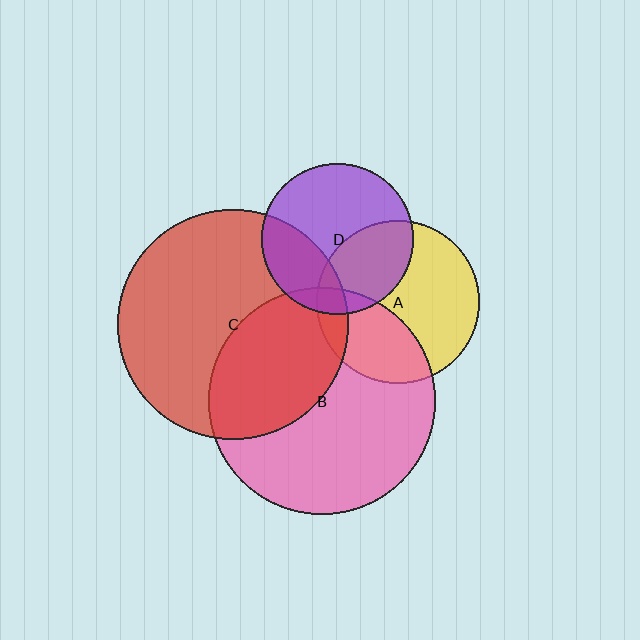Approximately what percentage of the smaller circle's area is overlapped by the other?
Approximately 35%.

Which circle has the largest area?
Circle C (red).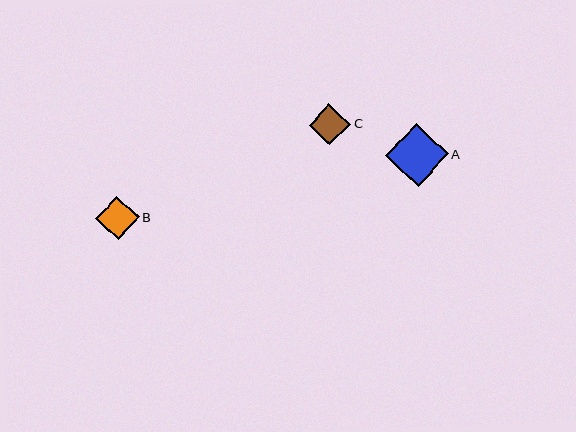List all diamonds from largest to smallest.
From largest to smallest: A, B, C.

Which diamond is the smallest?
Diamond C is the smallest with a size of approximately 41 pixels.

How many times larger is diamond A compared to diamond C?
Diamond A is approximately 1.5 times the size of diamond C.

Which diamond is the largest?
Diamond A is the largest with a size of approximately 62 pixels.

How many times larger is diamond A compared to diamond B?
Diamond A is approximately 1.4 times the size of diamond B.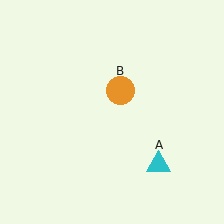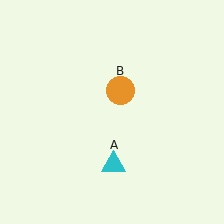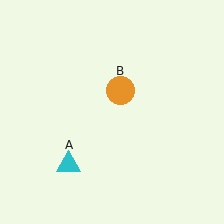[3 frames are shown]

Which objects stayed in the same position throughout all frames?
Orange circle (object B) remained stationary.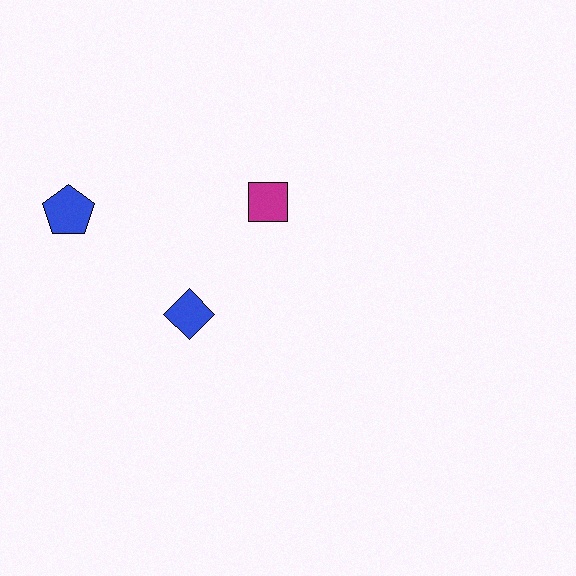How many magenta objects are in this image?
There is 1 magenta object.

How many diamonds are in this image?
There is 1 diamond.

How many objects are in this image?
There are 3 objects.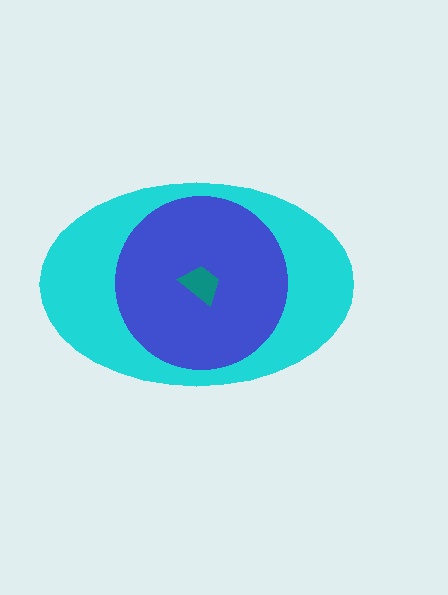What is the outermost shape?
The cyan ellipse.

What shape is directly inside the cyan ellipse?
The blue circle.